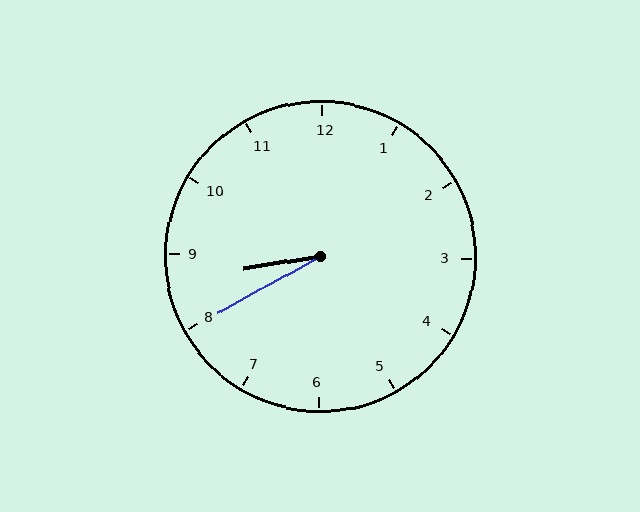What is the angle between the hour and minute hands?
Approximately 20 degrees.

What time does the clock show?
8:40.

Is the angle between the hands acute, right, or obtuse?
It is acute.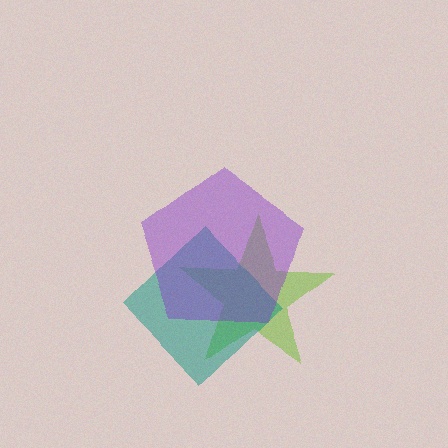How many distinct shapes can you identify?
There are 3 distinct shapes: a lime star, a teal diamond, a purple pentagon.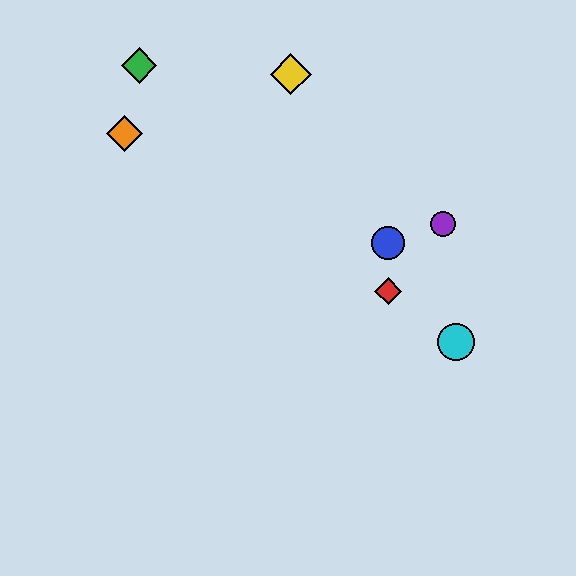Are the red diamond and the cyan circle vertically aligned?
No, the red diamond is at x≈388 and the cyan circle is at x≈456.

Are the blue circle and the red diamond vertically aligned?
Yes, both are at x≈388.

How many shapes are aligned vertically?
2 shapes (the red diamond, the blue circle) are aligned vertically.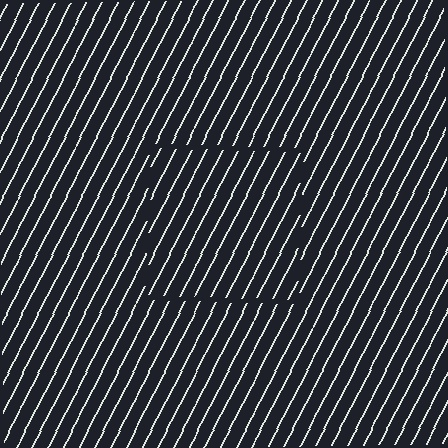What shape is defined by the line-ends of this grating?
An illusory square. The interior of the shape contains the same grating, shifted by half a period — the contour is defined by the phase discontinuity where line-ends from the inner and outer gratings abut.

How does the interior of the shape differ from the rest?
The interior of the shape contains the same grating, shifted by half a period — the contour is defined by the phase discontinuity where line-ends from the inner and outer gratings abut.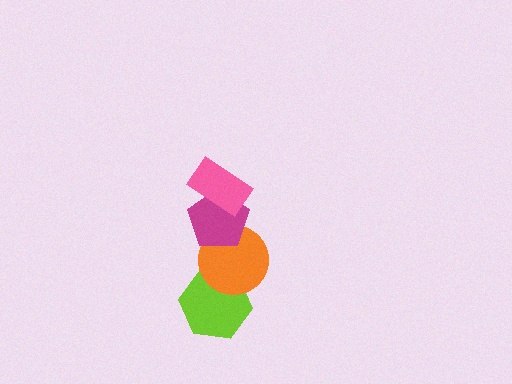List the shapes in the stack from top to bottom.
From top to bottom: the pink rectangle, the magenta pentagon, the orange circle, the lime hexagon.